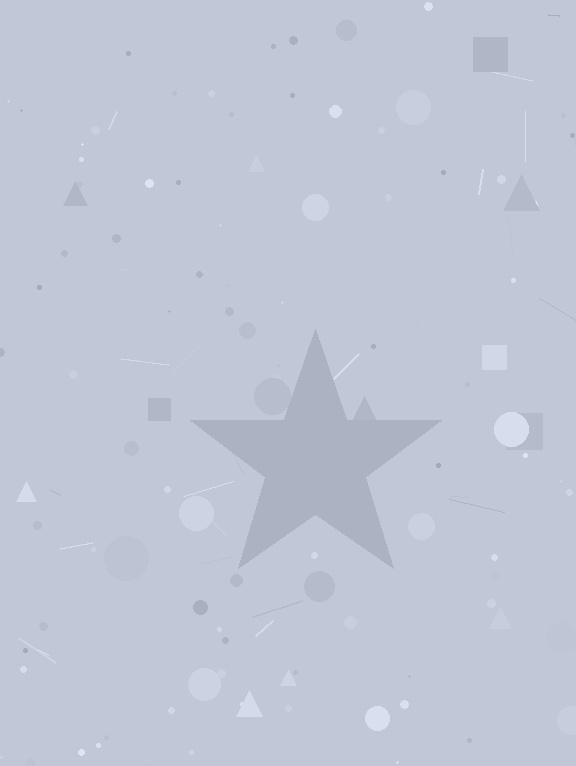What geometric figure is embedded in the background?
A star is embedded in the background.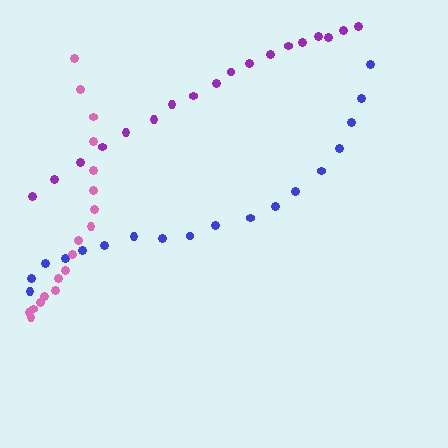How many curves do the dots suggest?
There are 3 distinct paths.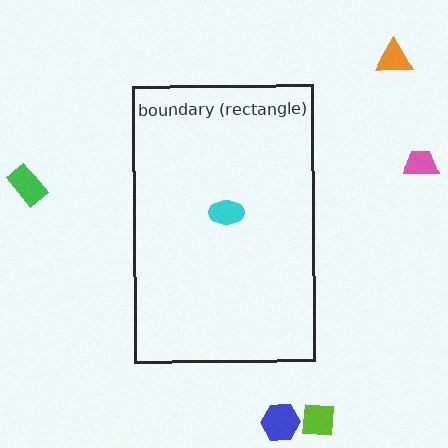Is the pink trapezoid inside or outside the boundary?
Outside.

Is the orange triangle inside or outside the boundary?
Outside.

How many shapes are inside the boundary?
1 inside, 5 outside.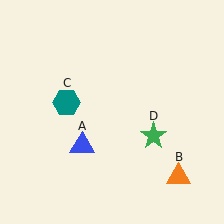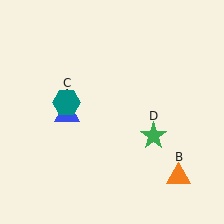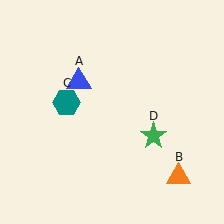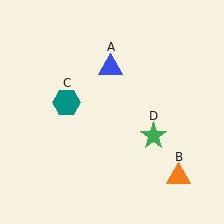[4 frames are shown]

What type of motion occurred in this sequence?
The blue triangle (object A) rotated clockwise around the center of the scene.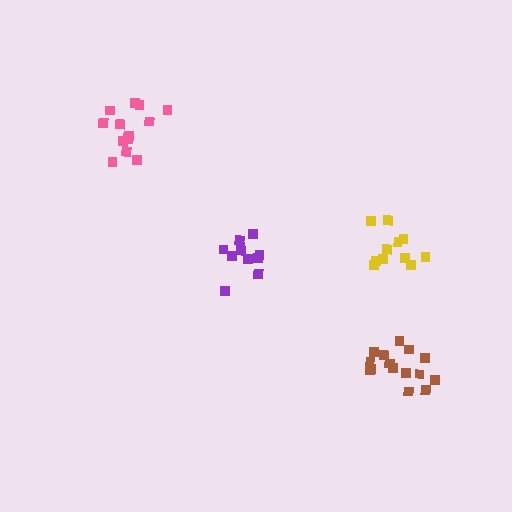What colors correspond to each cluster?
The clusters are colored: brown, purple, yellow, pink.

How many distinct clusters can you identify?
There are 4 distinct clusters.